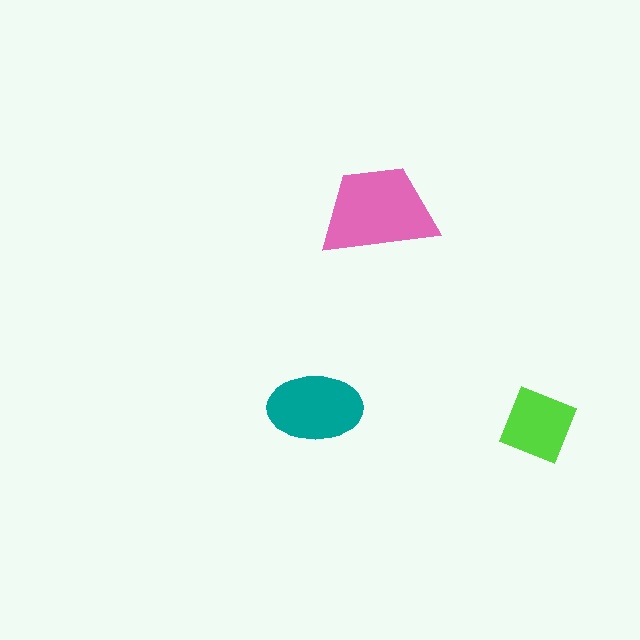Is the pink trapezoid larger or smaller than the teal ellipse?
Larger.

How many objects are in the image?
There are 3 objects in the image.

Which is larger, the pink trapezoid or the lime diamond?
The pink trapezoid.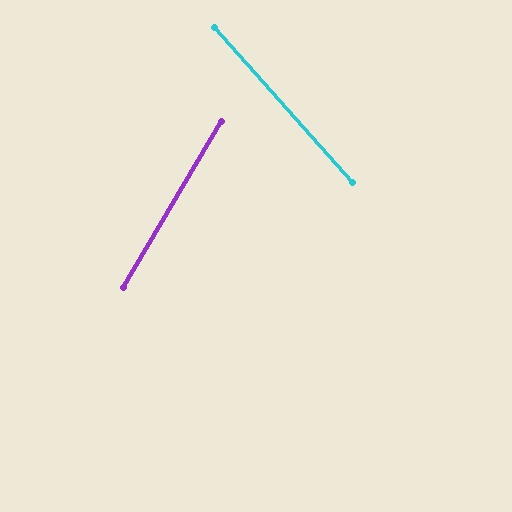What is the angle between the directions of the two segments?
Approximately 72 degrees.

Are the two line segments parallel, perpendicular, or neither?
Neither parallel nor perpendicular — they differ by about 72°.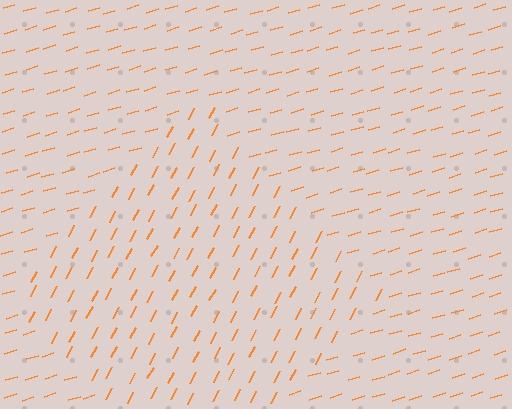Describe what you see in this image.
The image is filled with small orange line segments. A diamond region in the image has lines oriented differently from the surrounding lines, creating a visible texture boundary.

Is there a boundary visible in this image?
Yes, there is a texture boundary formed by a change in line orientation.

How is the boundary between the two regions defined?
The boundary is defined purely by a change in line orientation (approximately 45 degrees difference). All lines are the same color and thickness.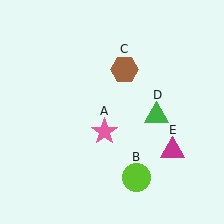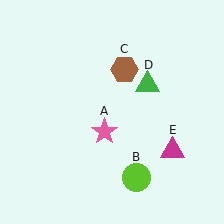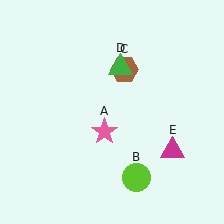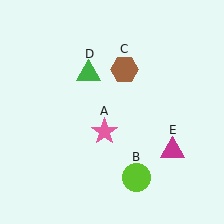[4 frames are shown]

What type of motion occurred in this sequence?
The green triangle (object D) rotated counterclockwise around the center of the scene.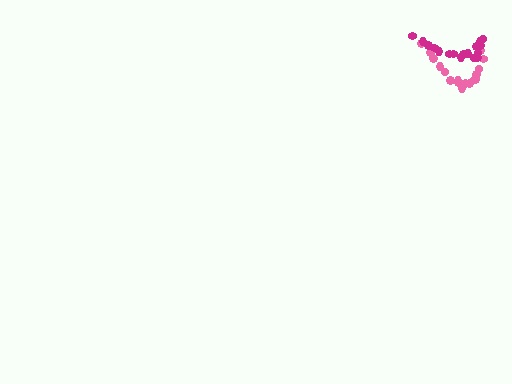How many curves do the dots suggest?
There are 2 distinct paths.